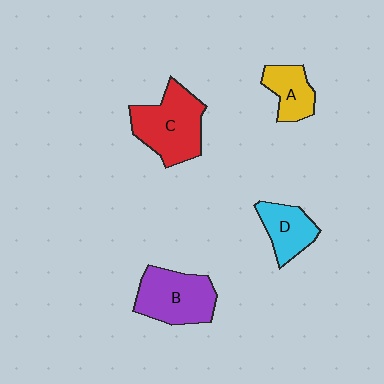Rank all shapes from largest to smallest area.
From largest to smallest: C (red), B (purple), D (cyan), A (yellow).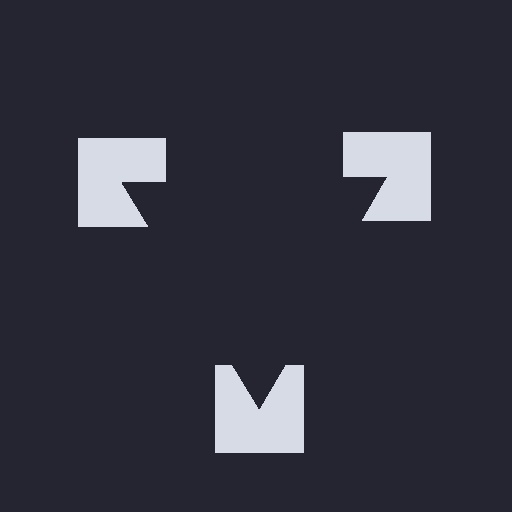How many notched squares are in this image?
There are 3 — one at each vertex of the illusory triangle.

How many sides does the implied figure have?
3 sides.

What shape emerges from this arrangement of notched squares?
An illusory triangle — its edges are inferred from the aligned wedge cuts in the notched squares, not physically drawn.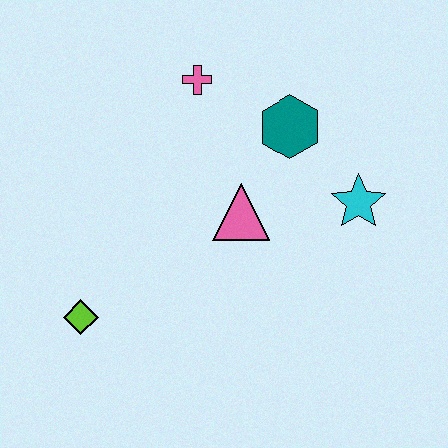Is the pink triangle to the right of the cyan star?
No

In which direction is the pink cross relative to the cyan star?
The pink cross is to the left of the cyan star.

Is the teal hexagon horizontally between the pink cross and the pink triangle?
No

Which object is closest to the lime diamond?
The pink triangle is closest to the lime diamond.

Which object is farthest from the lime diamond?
The cyan star is farthest from the lime diamond.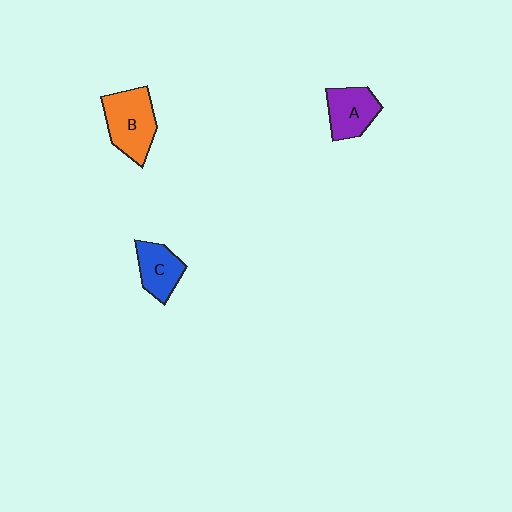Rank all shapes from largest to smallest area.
From largest to smallest: B (orange), A (purple), C (blue).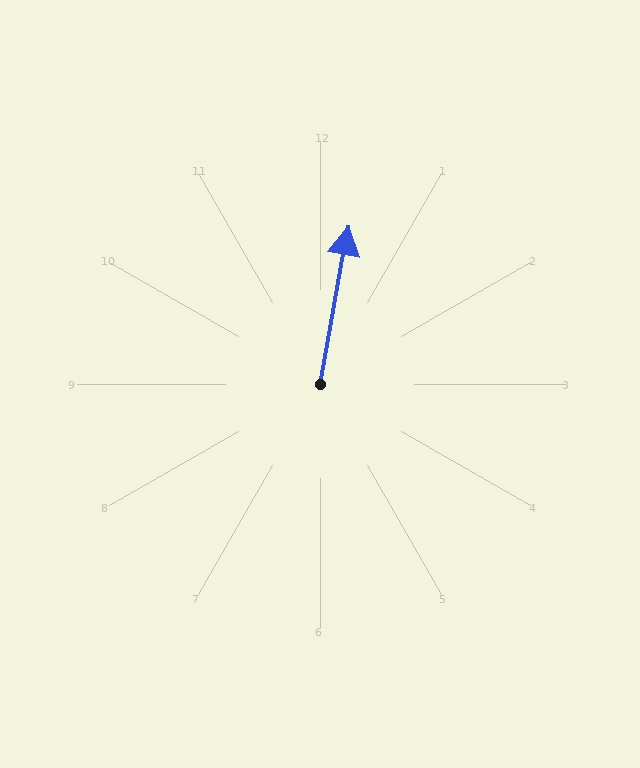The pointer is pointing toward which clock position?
Roughly 12 o'clock.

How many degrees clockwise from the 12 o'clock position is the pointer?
Approximately 10 degrees.